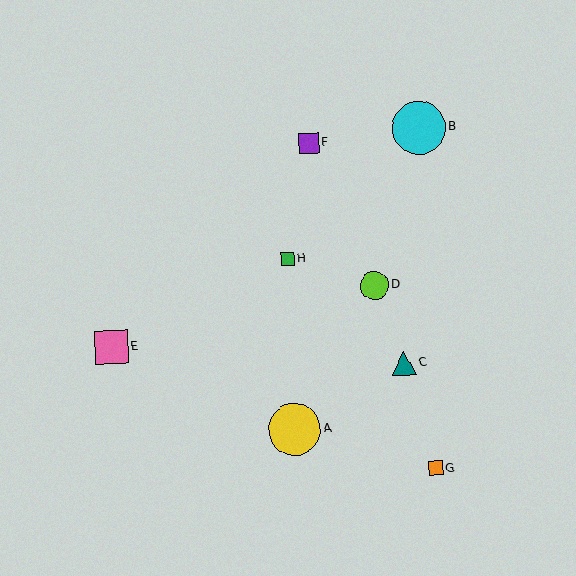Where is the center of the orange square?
The center of the orange square is at (436, 468).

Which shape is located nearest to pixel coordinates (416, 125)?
The cyan circle (labeled B) at (419, 128) is nearest to that location.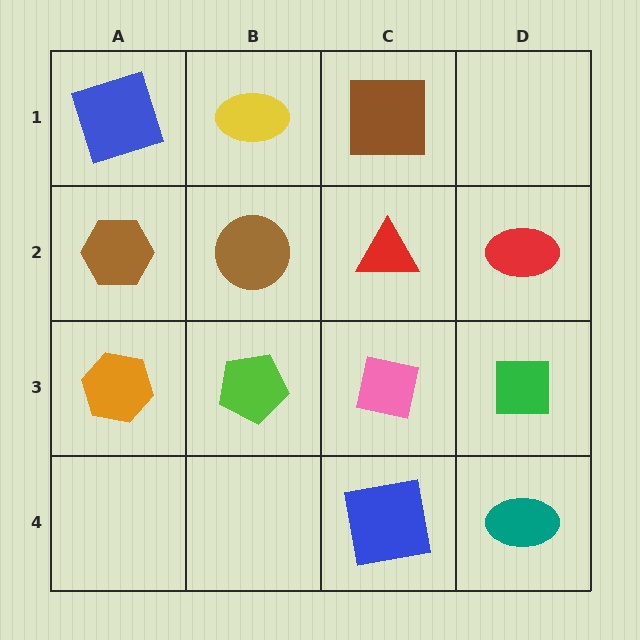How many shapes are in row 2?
4 shapes.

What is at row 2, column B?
A brown circle.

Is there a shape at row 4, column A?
No, that cell is empty.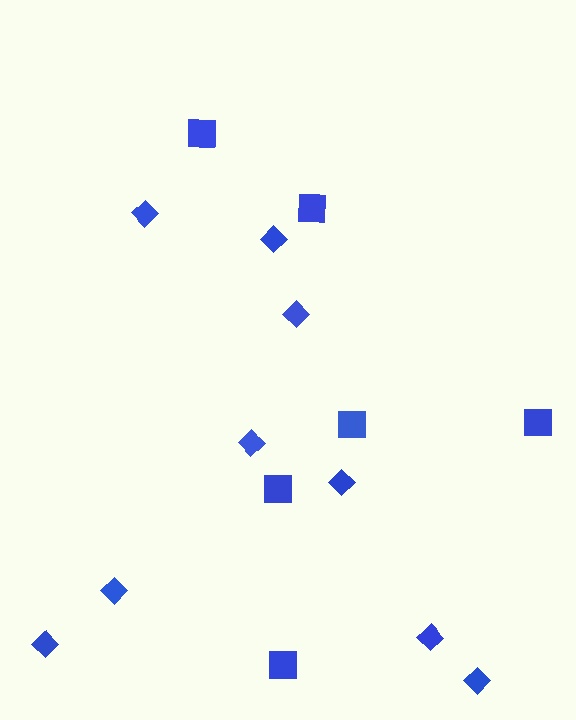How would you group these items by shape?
There are 2 groups: one group of diamonds (9) and one group of squares (6).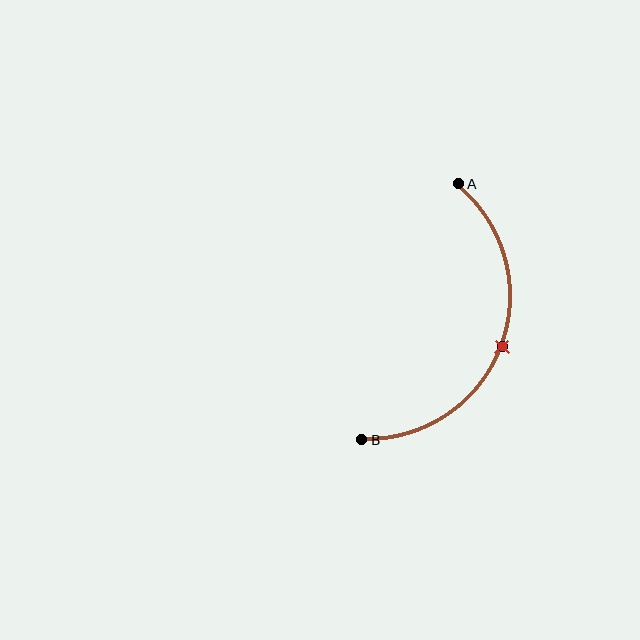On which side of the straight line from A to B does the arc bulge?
The arc bulges to the right of the straight line connecting A and B.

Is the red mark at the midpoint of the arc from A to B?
Yes. The red mark lies on the arc at equal arc-length from both A and B — it is the arc midpoint.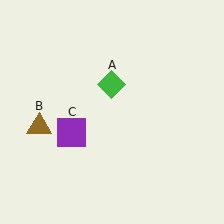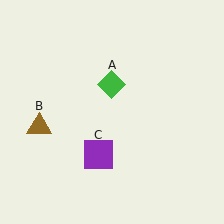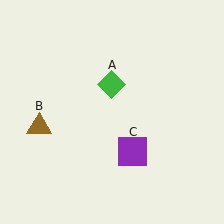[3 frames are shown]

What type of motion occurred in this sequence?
The purple square (object C) rotated counterclockwise around the center of the scene.